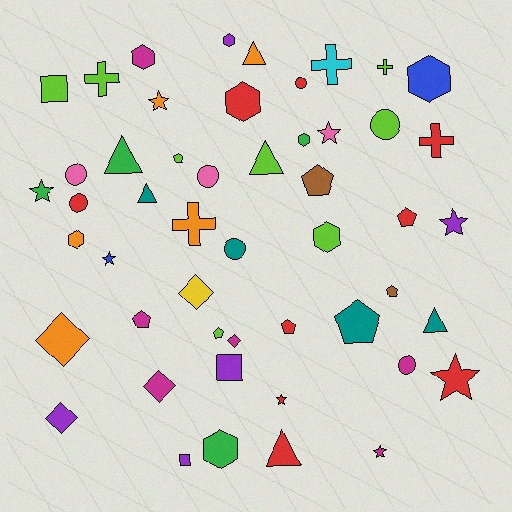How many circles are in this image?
There are 7 circles.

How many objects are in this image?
There are 50 objects.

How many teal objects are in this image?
There are 4 teal objects.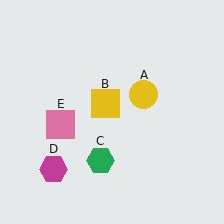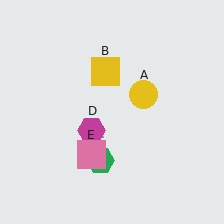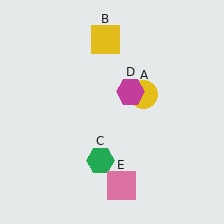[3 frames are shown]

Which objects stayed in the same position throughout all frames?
Yellow circle (object A) and green hexagon (object C) remained stationary.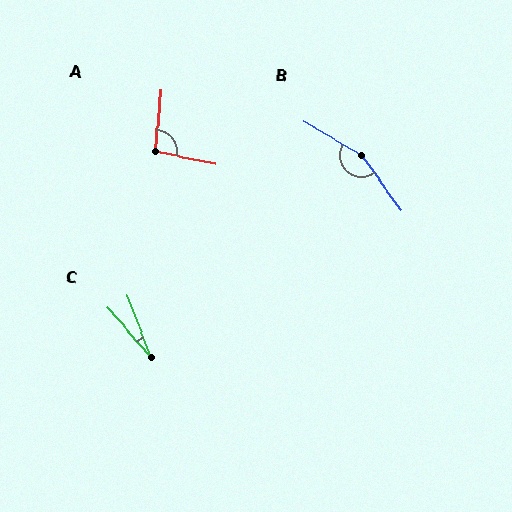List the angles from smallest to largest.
C (20°), A (96°), B (156°).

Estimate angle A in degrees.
Approximately 96 degrees.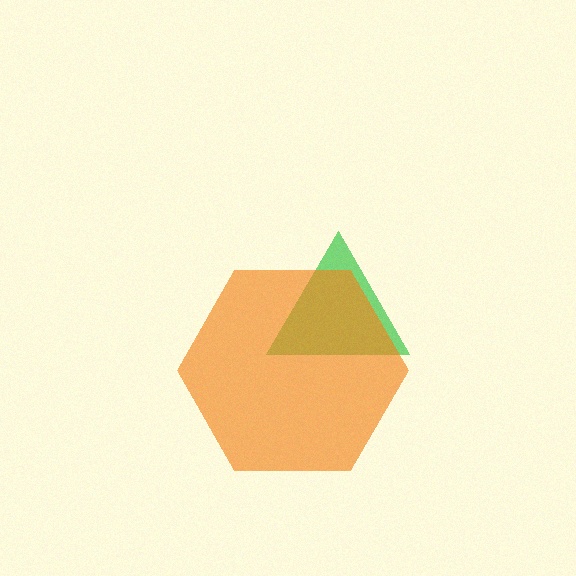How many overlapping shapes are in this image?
There are 2 overlapping shapes in the image.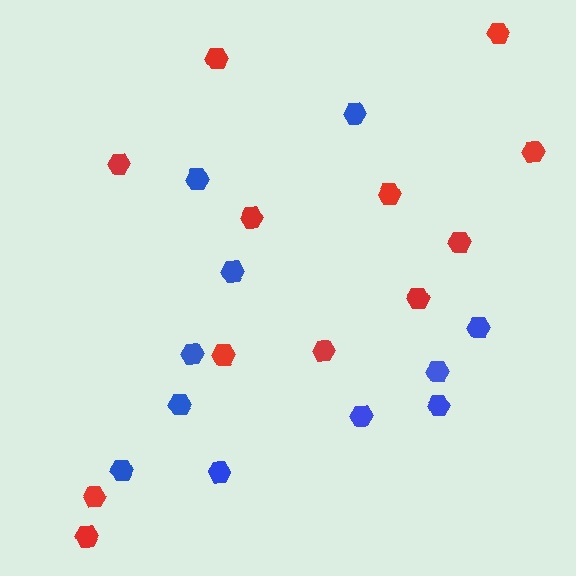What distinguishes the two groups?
There are 2 groups: one group of blue hexagons (11) and one group of red hexagons (12).